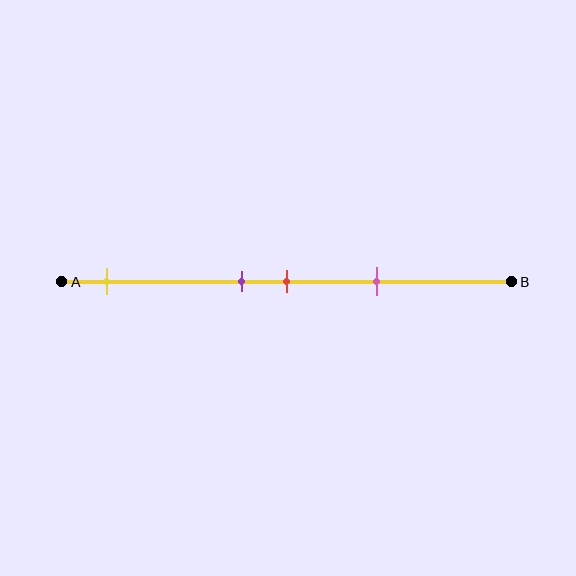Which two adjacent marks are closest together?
The purple and red marks are the closest adjacent pair.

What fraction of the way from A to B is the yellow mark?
The yellow mark is approximately 10% (0.1) of the way from A to B.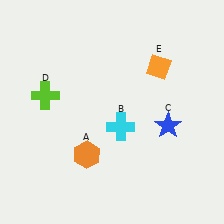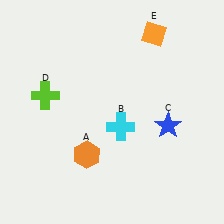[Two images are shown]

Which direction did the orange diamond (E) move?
The orange diamond (E) moved up.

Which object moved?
The orange diamond (E) moved up.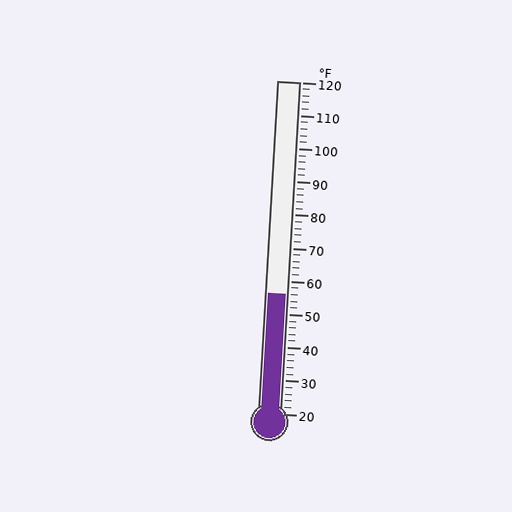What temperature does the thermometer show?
The thermometer shows approximately 56°F.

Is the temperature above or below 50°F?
The temperature is above 50°F.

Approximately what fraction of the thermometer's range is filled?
The thermometer is filled to approximately 35% of its range.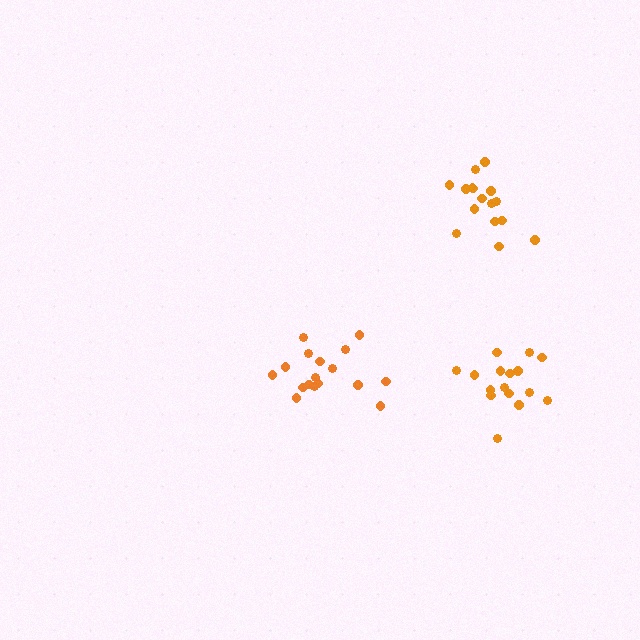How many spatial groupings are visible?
There are 3 spatial groupings.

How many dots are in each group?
Group 1: 17 dots, Group 2: 16 dots, Group 3: 16 dots (49 total).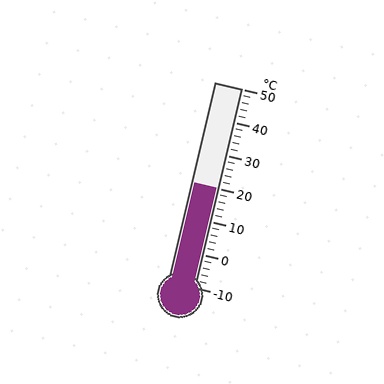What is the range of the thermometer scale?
The thermometer scale ranges from -10°C to 50°C.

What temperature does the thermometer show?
The thermometer shows approximately 20°C.